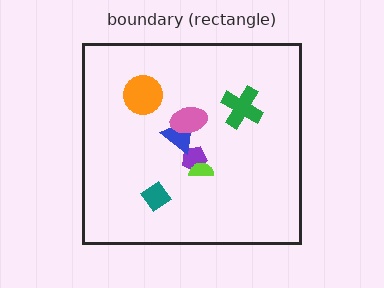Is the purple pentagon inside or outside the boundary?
Inside.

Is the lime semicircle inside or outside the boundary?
Inside.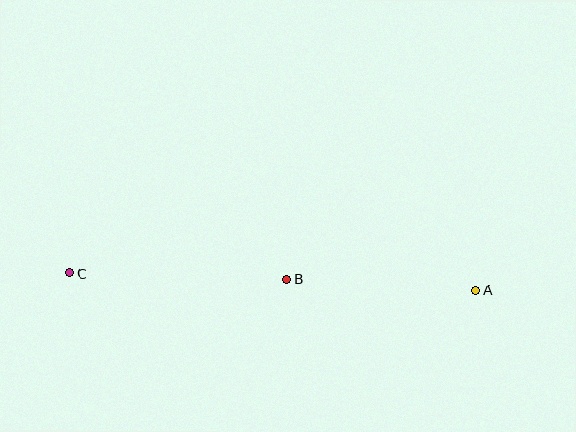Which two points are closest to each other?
Points A and B are closest to each other.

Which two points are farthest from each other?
Points A and C are farthest from each other.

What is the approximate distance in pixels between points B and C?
The distance between B and C is approximately 217 pixels.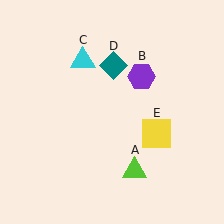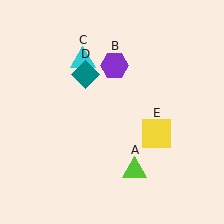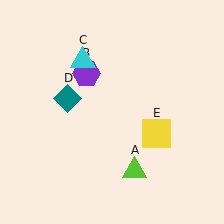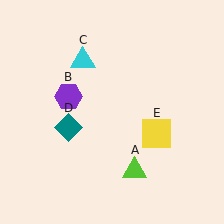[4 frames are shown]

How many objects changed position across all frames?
2 objects changed position: purple hexagon (object B), teal diamond (object D).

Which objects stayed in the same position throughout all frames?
Lime triangle (object A) and cyan triangle (object C) and yellow square (object E) remained stationary.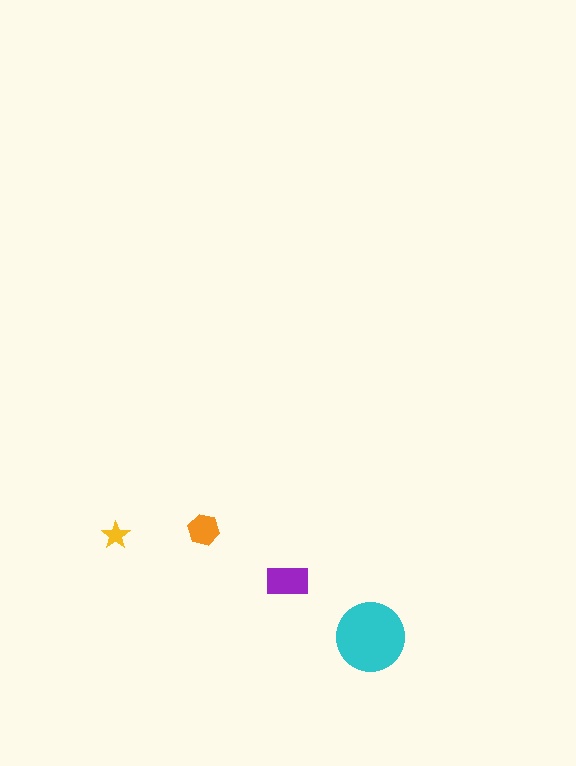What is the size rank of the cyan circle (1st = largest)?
1st.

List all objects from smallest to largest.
The yellow star, the orange hexagon, the purple rectangle, the cyan circle.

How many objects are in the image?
There are 4 objects in the image.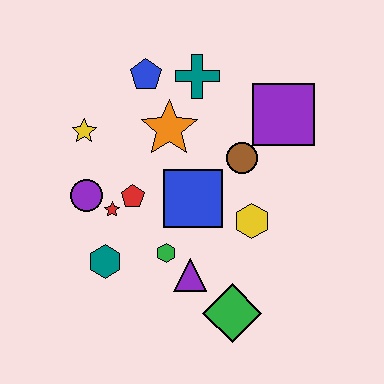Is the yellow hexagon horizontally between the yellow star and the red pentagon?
No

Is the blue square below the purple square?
Yes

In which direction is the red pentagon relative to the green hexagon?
The red pentagon is above the green hexagon.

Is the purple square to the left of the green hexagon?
No